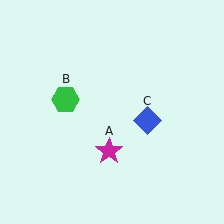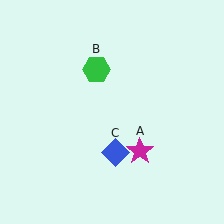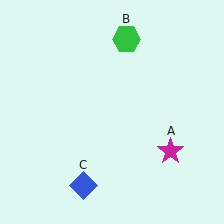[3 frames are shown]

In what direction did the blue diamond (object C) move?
The blue diamond (object C) moved down and to the left.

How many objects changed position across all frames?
3 objects changed position: magenta star (object A), green hexagon (object B), blue diamond (object C).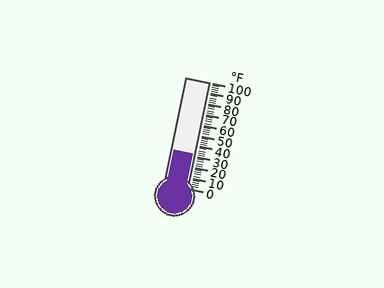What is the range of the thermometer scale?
The thermometer scale ranges from 0°F to 100°F.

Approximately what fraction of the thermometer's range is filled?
The thermometer is filled to approximately 30% of its range.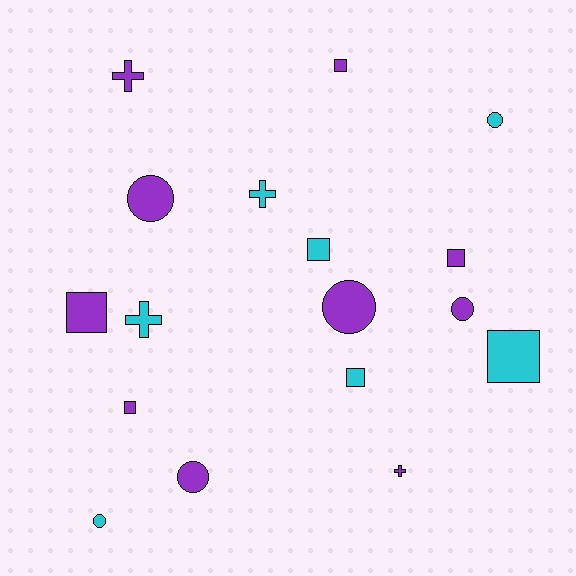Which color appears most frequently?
Purple, with 10 objects.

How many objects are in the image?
There are 17 objects.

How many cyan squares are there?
There are 3 cyan squares.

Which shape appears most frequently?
Square, with 7 objects.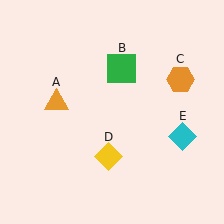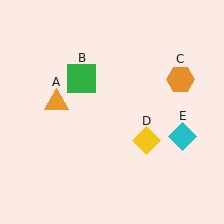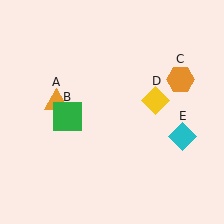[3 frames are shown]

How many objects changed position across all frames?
2 objects changed position: green square (object B), yellow diamond (object D).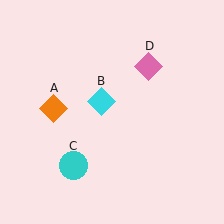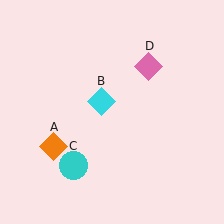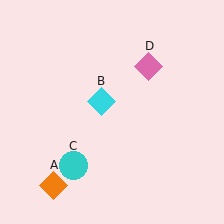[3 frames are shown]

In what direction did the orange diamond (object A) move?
The orange diamond (object A) moved down.